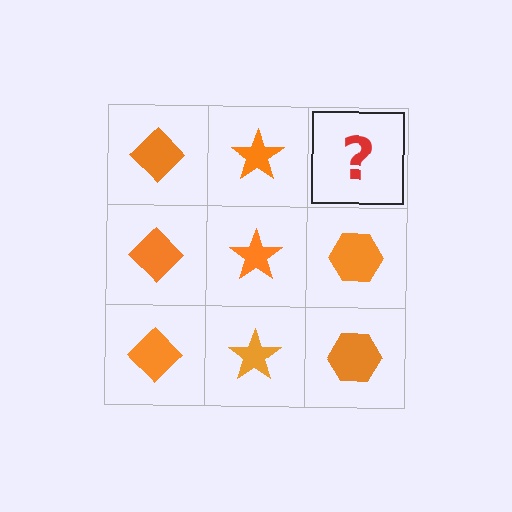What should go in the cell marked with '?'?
The missing cell should contain an orange hexagon.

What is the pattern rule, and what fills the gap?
The rule is that each column has a consistent shape. The gap should be filled with an orange hexagon.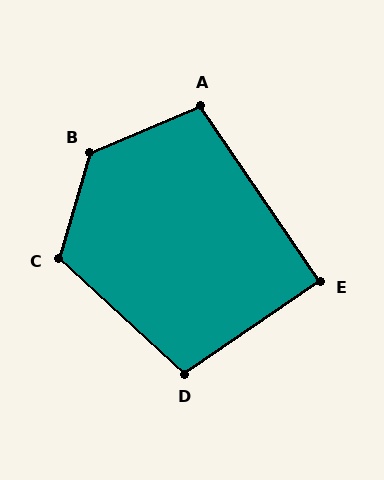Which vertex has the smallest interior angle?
E, at approximately 90 degrees.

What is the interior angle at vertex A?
Approximately 101 degrees (obtuse).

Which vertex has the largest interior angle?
B, at approximately 129 degrees.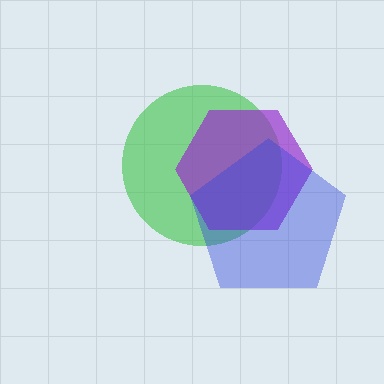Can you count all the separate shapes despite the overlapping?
Yes, there are 3 separate shapes.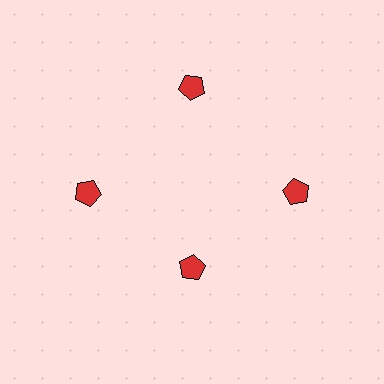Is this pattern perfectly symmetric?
No. The 4 red pentagons are arranged in a ring, but one element near the 6 o'clock position is pulled inward toward the center, breaking the 4-fold rotational symmetry.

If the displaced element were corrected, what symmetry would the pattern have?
It would have 4-fold rotational symmetry — the pattern would map onto itself every 90 degrees.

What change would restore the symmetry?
The symmetry would be restored by moving it outward, back onto the ring so that all 4 pentagons sit at equal angles and equal distance from the center.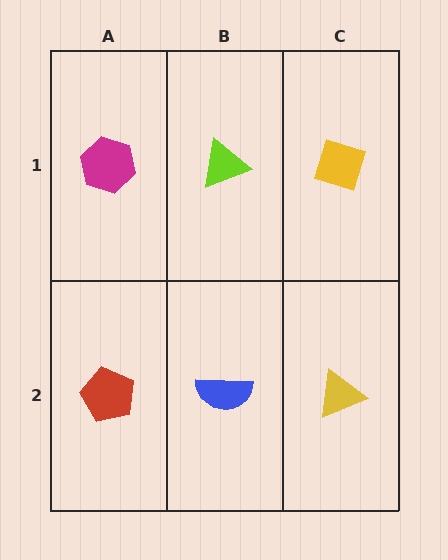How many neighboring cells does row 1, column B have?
3.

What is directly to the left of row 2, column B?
A red pentagon.